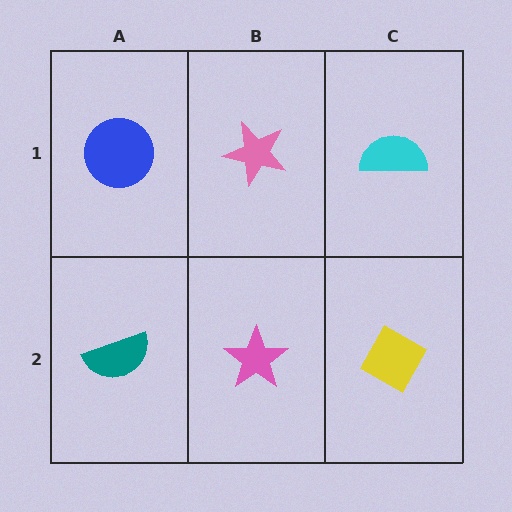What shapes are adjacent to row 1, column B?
A pink star (row 2, column B), a blue circle (row 1, column A), a cyan semicircle (row 1, column C).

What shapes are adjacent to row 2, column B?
A pink star (row 1, column B), a teal semicircle (row 2, column A), a yellow diamond (row 2, column C).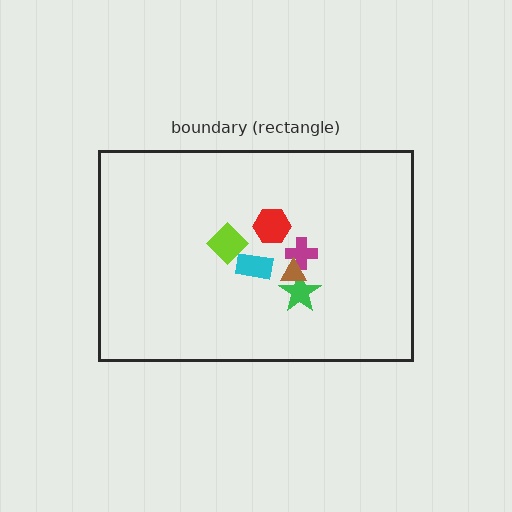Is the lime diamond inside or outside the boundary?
Inside.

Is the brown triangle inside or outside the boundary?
Inside.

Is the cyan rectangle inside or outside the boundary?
Inside.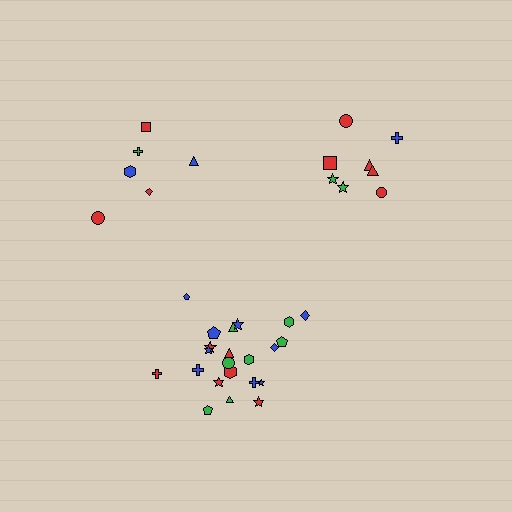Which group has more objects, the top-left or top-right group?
The top-right group.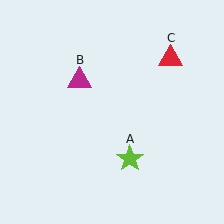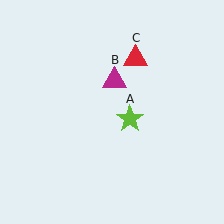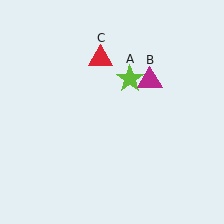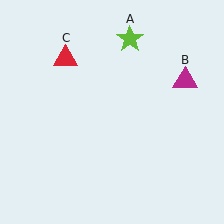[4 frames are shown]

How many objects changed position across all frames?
3 objects changed position: lime star (object A), magenta triangle (object B), red triangle (object C).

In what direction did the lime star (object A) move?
The lime star (object A) moved up.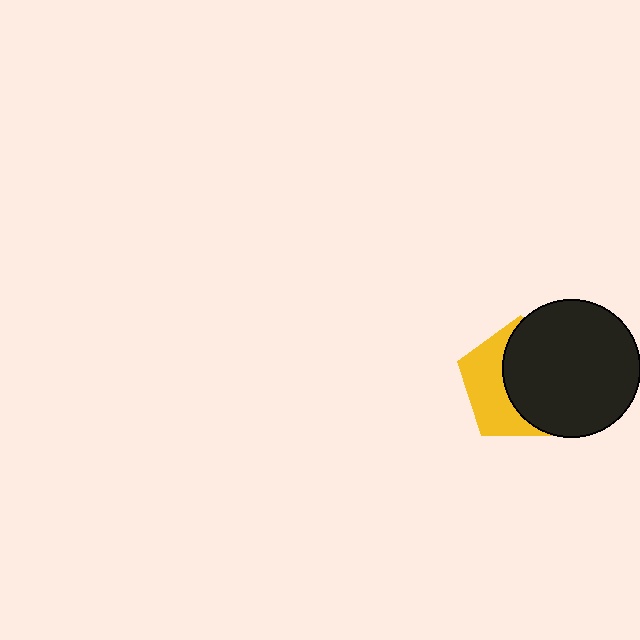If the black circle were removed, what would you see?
You would see the complete yellow pentagon.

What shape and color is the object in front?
The object in front is a black circle.